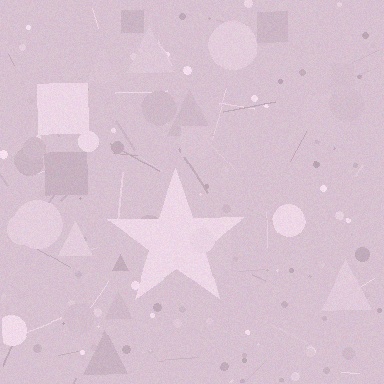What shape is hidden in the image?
A star is hidden in the image.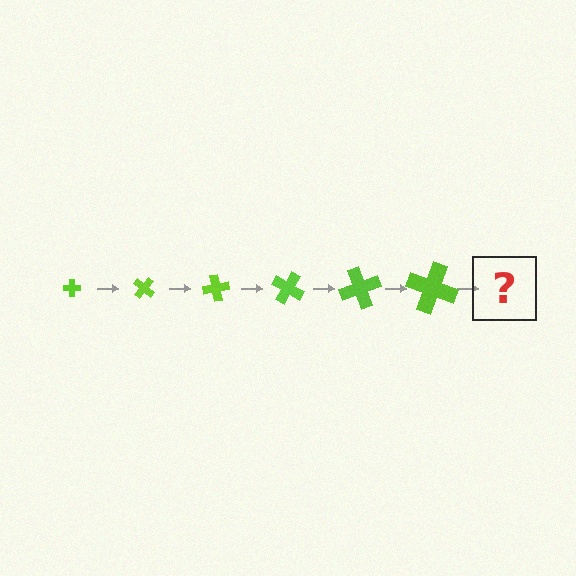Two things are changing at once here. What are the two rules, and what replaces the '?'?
The two rules are that the cross grows larger each step and it rotates 40 degrees each step. The '?' should be a cross, larger than the previous one and rotated 240 degrees from the start.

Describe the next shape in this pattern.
It should be a cross, larger than the previous one and rotated 240 degrees from the start.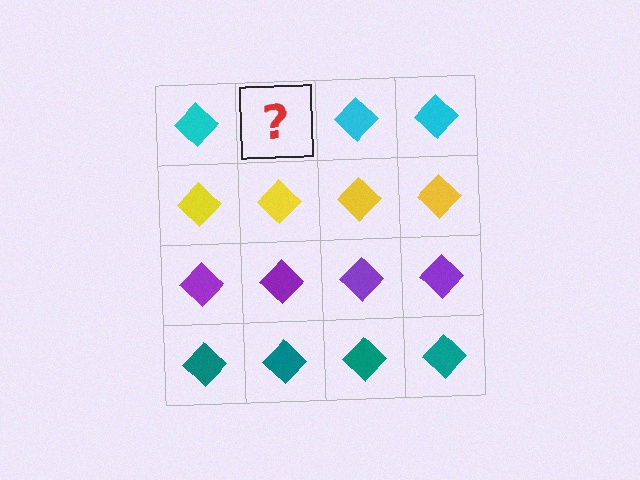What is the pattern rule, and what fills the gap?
The rule is that each row has a consistent color. The gap should be filled with a cyan diamond.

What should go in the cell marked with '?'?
The missing cell should contain a cyan diamond.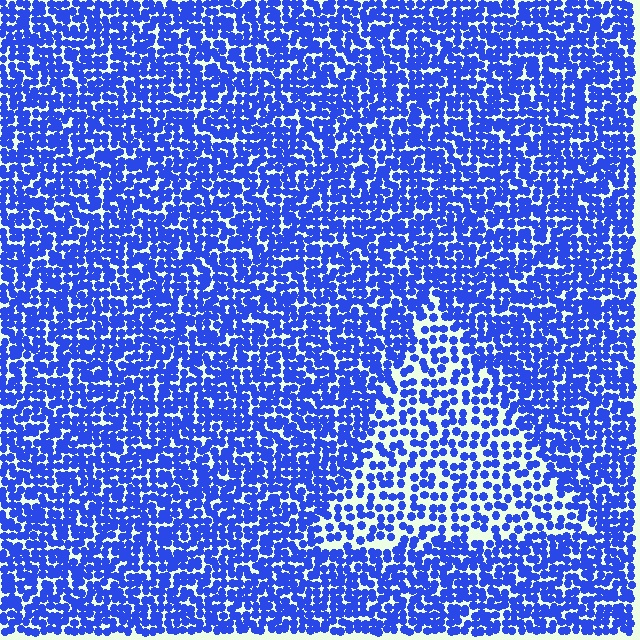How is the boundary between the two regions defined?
The boundary is defined by a change in element density (approximately 1.8x ratio). All elements are the same color, size, and shape.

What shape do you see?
I see a triangle.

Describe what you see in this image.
The image contains small blue elements arranged at two different densities. A triangle-shaped region is visible where the elements are less densely packed than the surrounding area.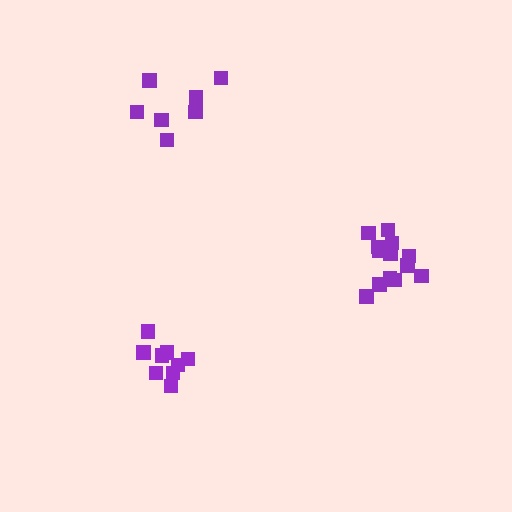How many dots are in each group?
Group 1: 7 dots, Group 2: 13 dots, Group 3: 9 dots (29 total).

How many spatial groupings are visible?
There are 3 spatial groupings.